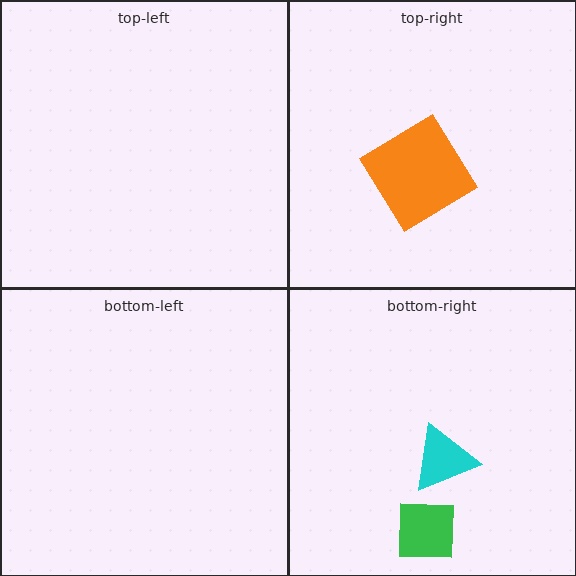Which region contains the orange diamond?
The top-right region.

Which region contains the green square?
The bottom-right region.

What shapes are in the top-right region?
The orange diamond.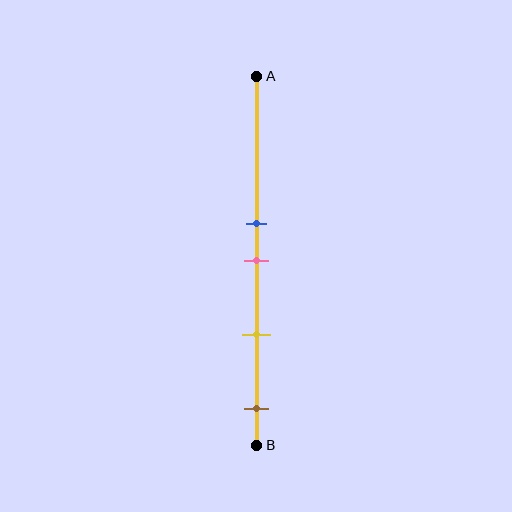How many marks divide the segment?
There are 4 marks dividing the segment.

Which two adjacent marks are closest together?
The blue and pink marks are the closest adjacent pair.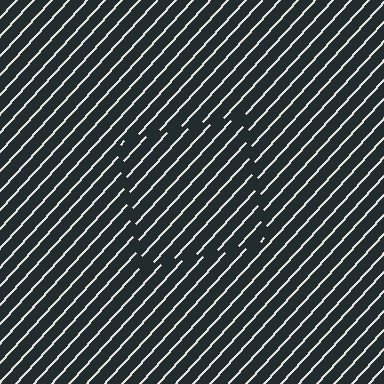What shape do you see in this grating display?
An illusory square. The interior of the shape contains the same grating, shifted by half a period — the contour is defined by the phase discontinuity where line-ends from the inner and outer gratings abut.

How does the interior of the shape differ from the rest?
The interior of the shape contains the same grating, shifted by half a period — the contour is defined by the phase discontinuity where line-ends from the inner and outer gratings abut.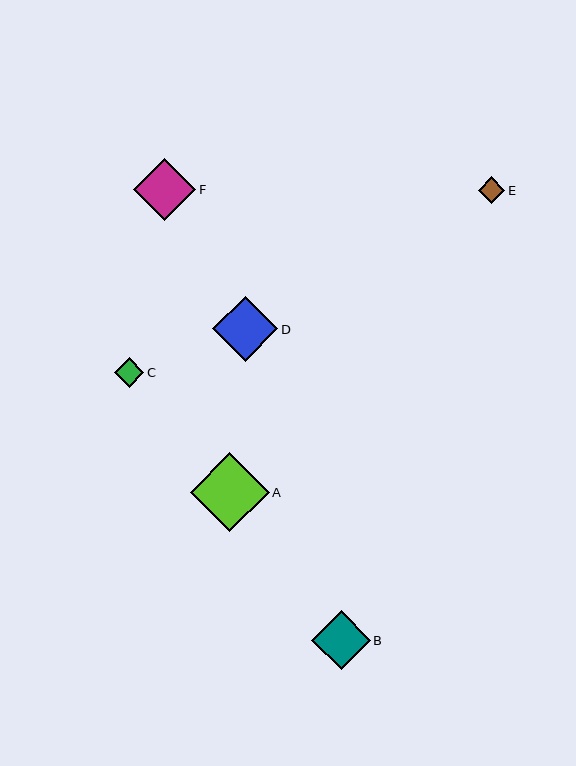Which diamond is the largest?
Diamond A is the largest with a size of approximately 79 pixels.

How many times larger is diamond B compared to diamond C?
Diamond B is approximately 2.0 times the size of diamond C.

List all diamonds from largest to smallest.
From largest to smallest: A, D, F, B, C, E.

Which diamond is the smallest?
Diamond E is the smallest with a size of approximately 26 pixels.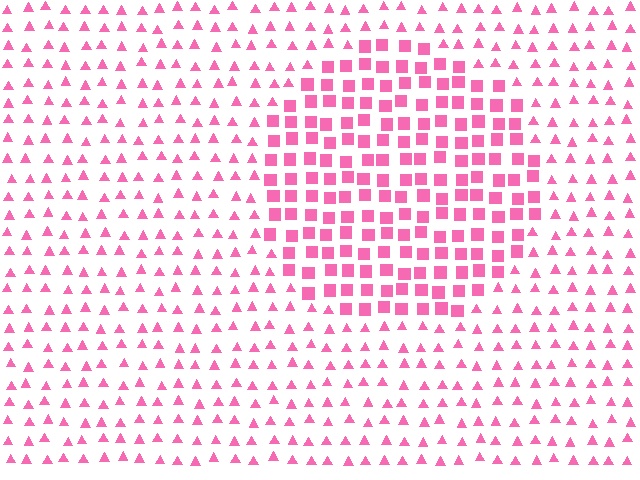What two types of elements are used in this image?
The image uses squares inside the circle region and triangles outside it.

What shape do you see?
I see a circle.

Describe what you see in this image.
The image is filled with small pink elements arranged in a uniform grid. A circle-shaped region contains squares, while the surrounding area contains triangles. The boundary is defined purely by the change in element shape.